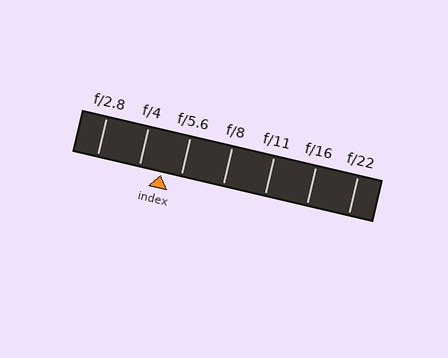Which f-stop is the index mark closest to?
The index mark is closest to f/5.6.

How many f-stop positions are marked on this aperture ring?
There are 7 f-stop positions marked.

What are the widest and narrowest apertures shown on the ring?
The widest aperture shown is f/2.8 and the narrowest is f/22.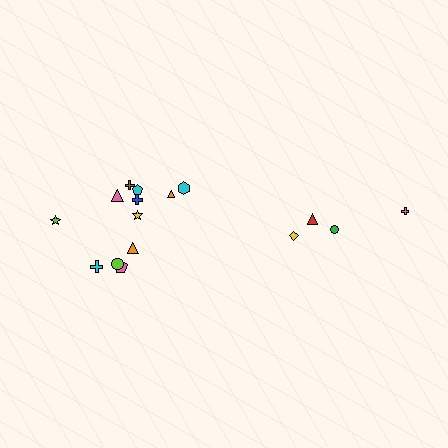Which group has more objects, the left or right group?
The left group.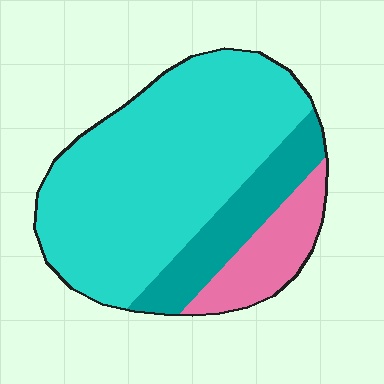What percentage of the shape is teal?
Teal covers 18% of the shape.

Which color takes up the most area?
Cyan, at roughly 70%.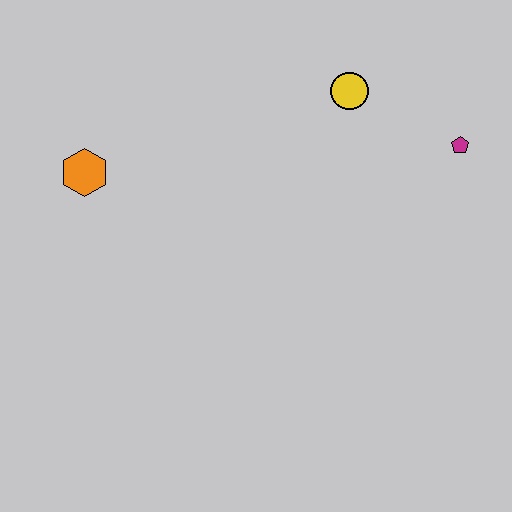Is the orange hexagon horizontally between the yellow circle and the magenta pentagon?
No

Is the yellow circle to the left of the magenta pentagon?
Yes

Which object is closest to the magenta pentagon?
The yellow circle is closest to the magenta pentagon.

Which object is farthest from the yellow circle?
The orange hexagon is farthest from the yellow circle.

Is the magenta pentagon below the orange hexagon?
No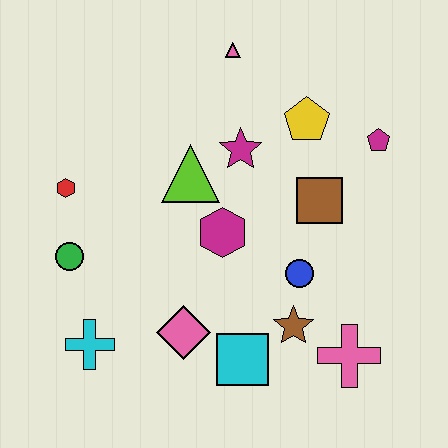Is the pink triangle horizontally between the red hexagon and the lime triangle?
No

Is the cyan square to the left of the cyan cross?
No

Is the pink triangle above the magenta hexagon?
Yes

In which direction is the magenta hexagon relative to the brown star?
The magenta hexagon is above the brown star.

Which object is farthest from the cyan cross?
The magenta pentagon is farthest from the cyan cross.